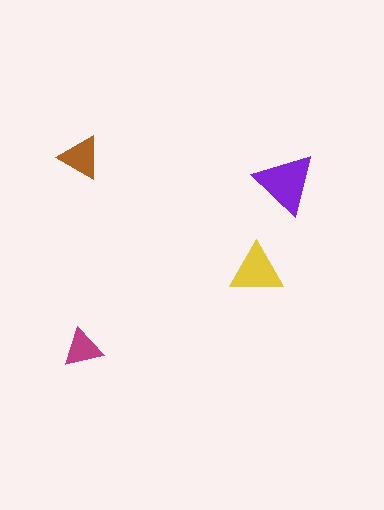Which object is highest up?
The brown triangle is topmost.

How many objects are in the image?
There are 4 objects in the image.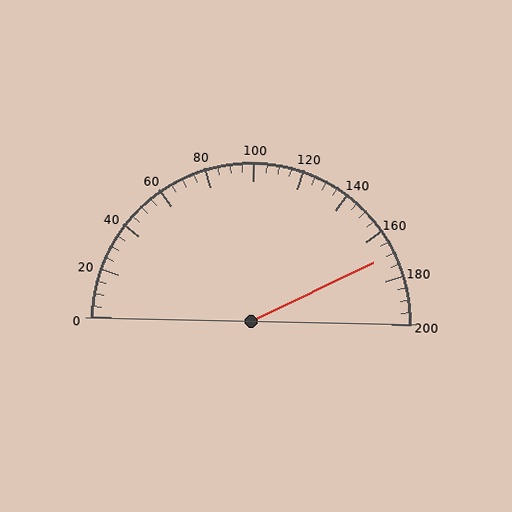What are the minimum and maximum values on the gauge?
The gauge ranges from 0 to 200.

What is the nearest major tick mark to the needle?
The nearest major tick mark is 160.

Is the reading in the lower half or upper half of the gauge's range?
The reading is in the upper half of the range (0 to 200).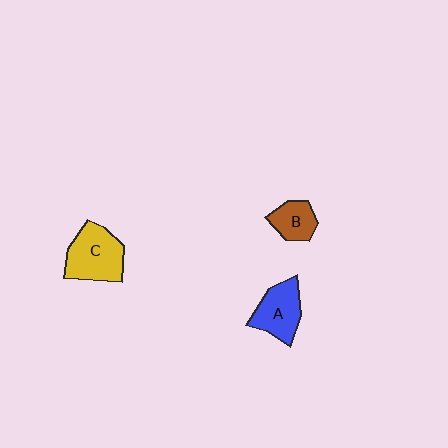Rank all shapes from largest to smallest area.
From largest to smallest: C (yellow), A (blue), B (brown).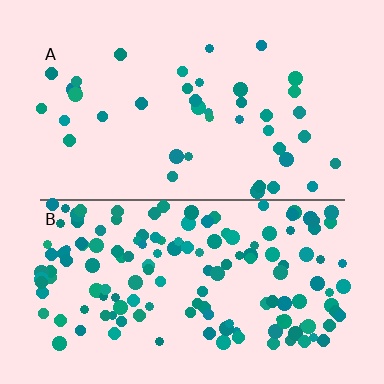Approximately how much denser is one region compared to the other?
Approximately 3.7× — region B over region A.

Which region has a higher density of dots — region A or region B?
B (the bottom).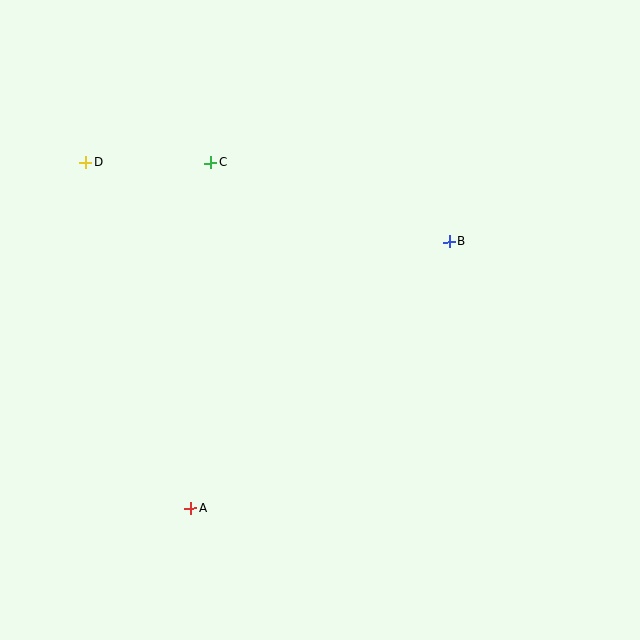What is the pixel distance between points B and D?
The distance between B and D is 372 pixels.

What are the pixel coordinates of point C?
Point C is at (211, 163).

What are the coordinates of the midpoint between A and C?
The midpoint between A and C is at (201, 336).